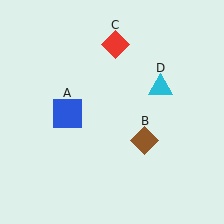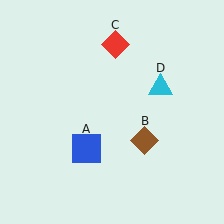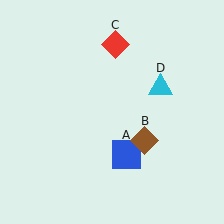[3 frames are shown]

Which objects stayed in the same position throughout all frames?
Brown diamond (object B) and red diamond (object C) and cyan triangle (object D) remained stationary.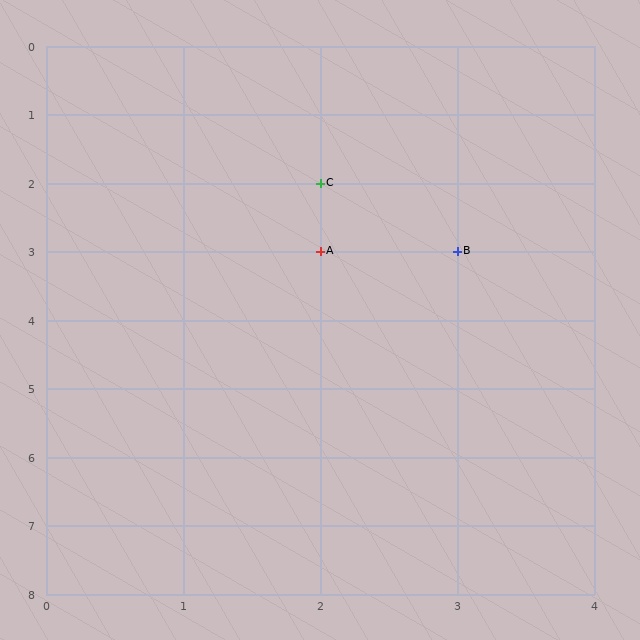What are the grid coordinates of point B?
Point B is at grid coordinates (3, 3).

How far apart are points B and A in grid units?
Points B and A are 1 column apart.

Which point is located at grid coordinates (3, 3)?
Point B is at (3, 3).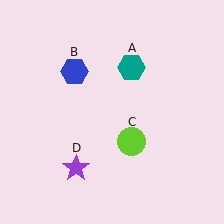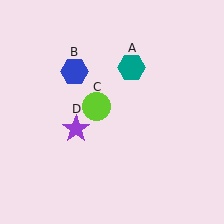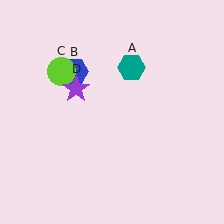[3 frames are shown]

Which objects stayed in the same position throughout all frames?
Teal hexagon (object A) and blue hexagon (object B) remained stationary.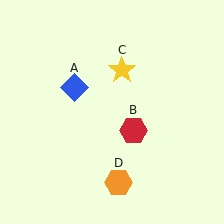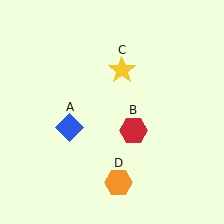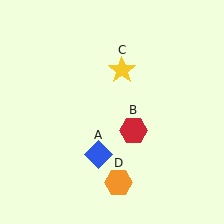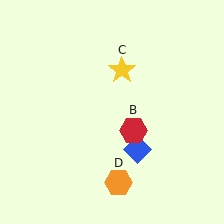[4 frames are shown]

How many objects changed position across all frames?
1 object changed position: blue diamond (object A).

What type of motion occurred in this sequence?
The blue diamond (object A) rotated counterclockwise around the center of the scene.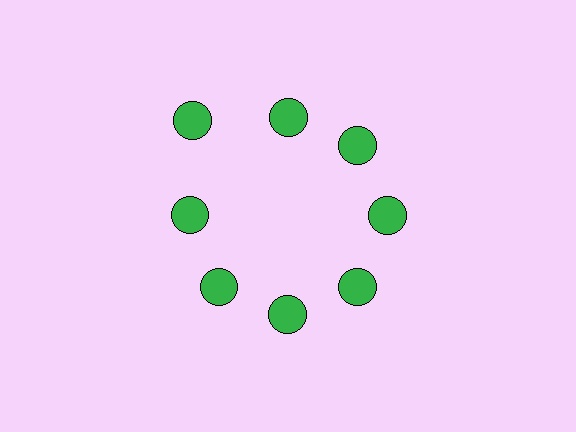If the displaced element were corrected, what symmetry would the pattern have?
It would have 8-fold rotational symmetry — the pattern would map onto itself every 45 degrees.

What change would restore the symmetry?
The symmetry would be restored by moving it inward, back onto the ring so that all 8 circles sit at equal angles and equal distance from the center.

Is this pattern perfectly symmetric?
No. The 8 green circles are arranged in a ring, but one element near the 10 o'clock position is pushed outward from the center, breaking the 8-fold rotational symmetry.